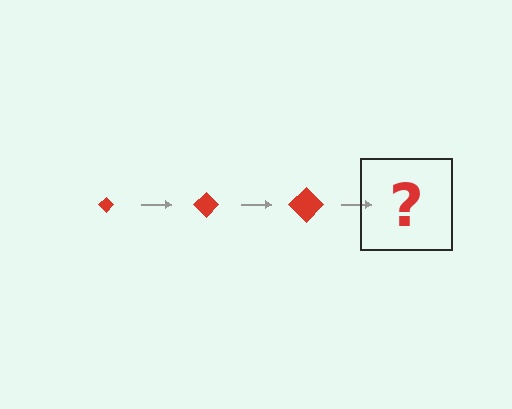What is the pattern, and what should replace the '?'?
The pattern is that the diamond gets progressively larger each step. The '?' should be a red diamond, larger than the previous one.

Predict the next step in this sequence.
The next step is a red diamond, larger than the previous one.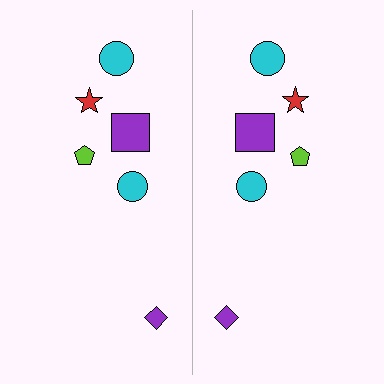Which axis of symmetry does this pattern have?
The pattern has a vertical axis of symmetry running through the center of the image.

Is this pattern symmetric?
Yes, this pattern has bilateral (reflection) symmetry.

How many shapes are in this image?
There are 12 shapes in this image.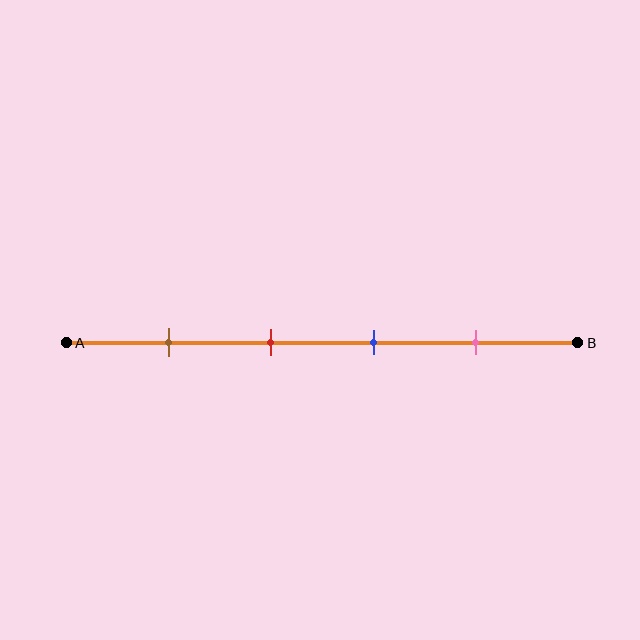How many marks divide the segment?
There are 4 marks dividing the segment.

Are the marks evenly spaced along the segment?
Yes, the marks are approximately evenly spaced.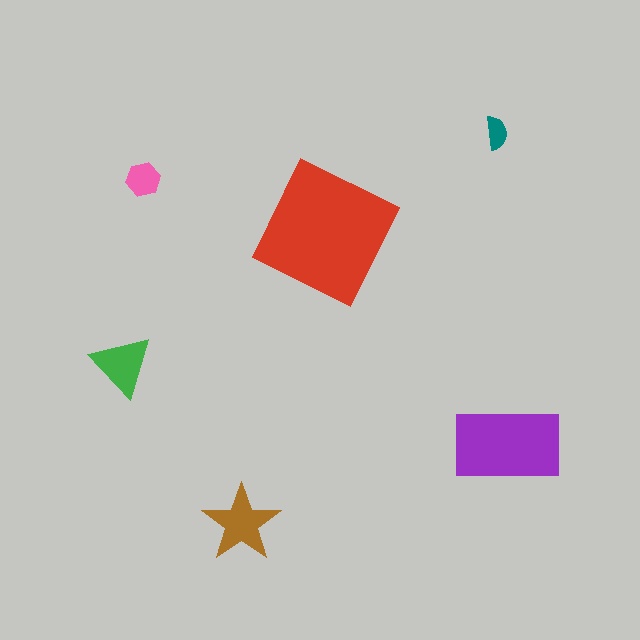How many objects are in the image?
There are 6 objects in the image.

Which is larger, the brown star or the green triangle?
The brown star.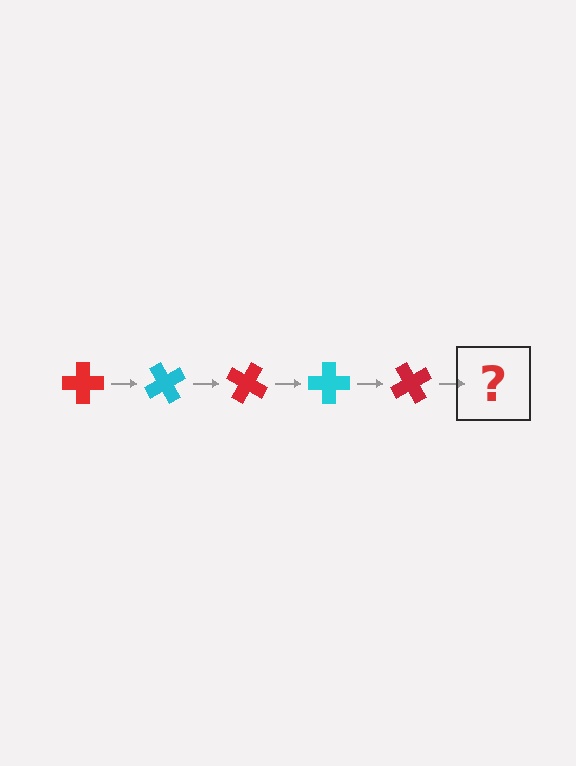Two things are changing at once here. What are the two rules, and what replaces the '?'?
The two rules are that it rotates 60 degrees each step and the color cycles through red and cyan. The '?' should be a cyan cross, rotated 300 degrees from the start.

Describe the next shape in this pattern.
It should be a cyan cross, rotated 300 degrees from the start.